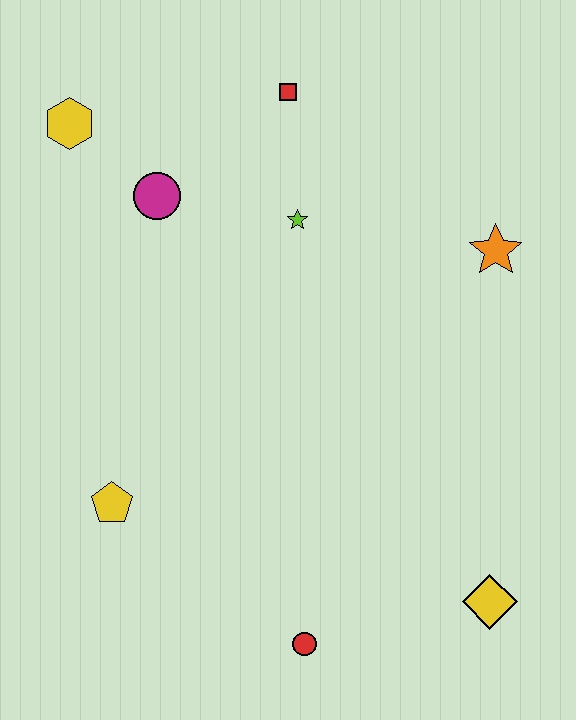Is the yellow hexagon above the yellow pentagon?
Yes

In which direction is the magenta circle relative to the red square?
The magenta circle is to the left of the red square.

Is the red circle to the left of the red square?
No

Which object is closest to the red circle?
The yellow diamond is closest to the red circle.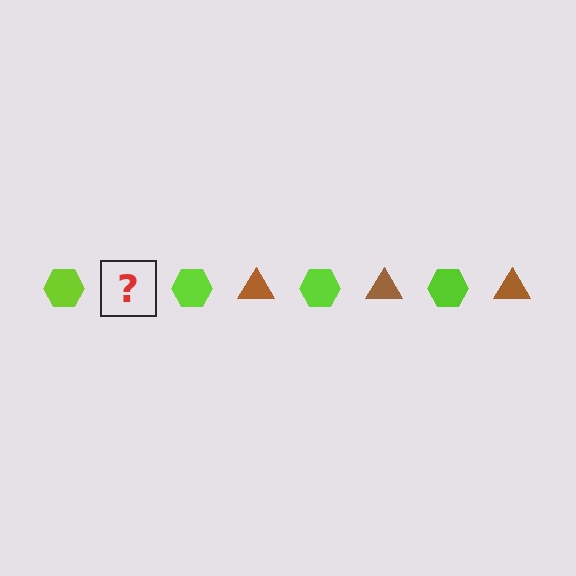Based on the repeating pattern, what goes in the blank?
The blank should be a brown triangle.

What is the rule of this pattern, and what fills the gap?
The rule is that the pattern alternates between lime hexagon and brown triangle. The gap should be filled with a brown triangle.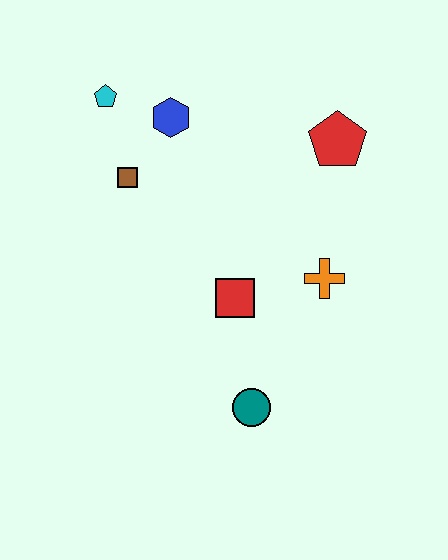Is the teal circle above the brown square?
No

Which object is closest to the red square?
The orange cross is closest to the red square.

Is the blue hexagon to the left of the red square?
Yes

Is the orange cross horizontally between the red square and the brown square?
No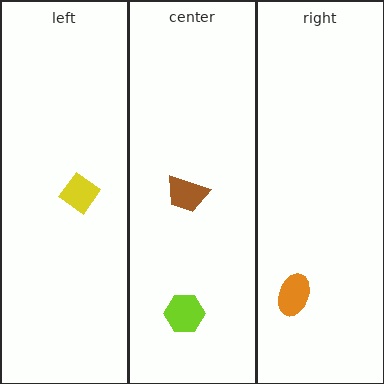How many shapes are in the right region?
1.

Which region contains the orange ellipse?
The right region.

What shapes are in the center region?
The lime hexagon, the brown trapezoid.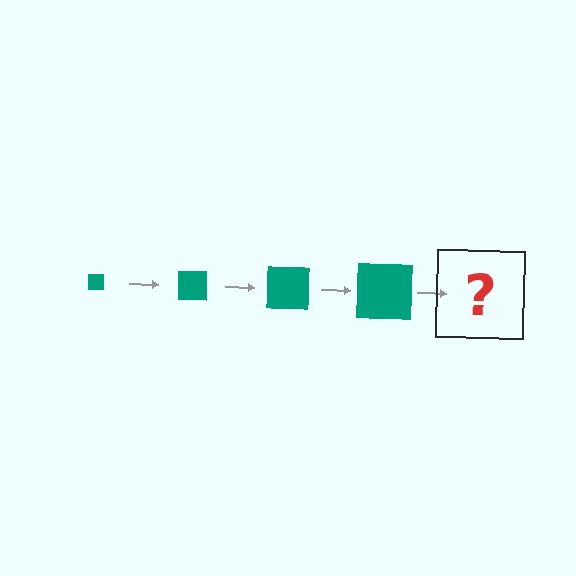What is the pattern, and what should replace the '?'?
The pattern is that the square gets progressively larger each step. The '?' should be a teal square, larger than the previous one.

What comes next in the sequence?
The next element should be a teal square, larger than the previous one.